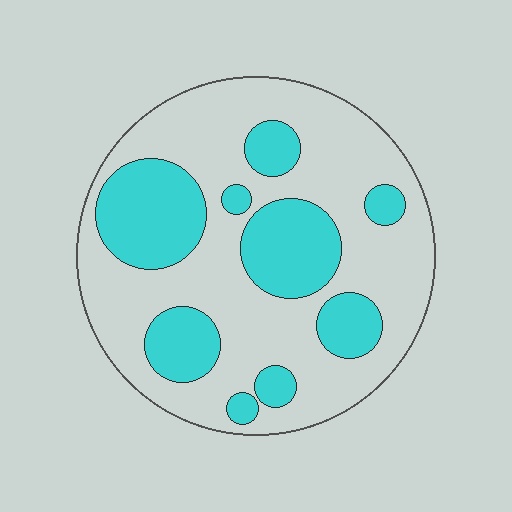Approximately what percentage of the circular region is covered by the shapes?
Approximately 30%.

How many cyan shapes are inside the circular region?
9.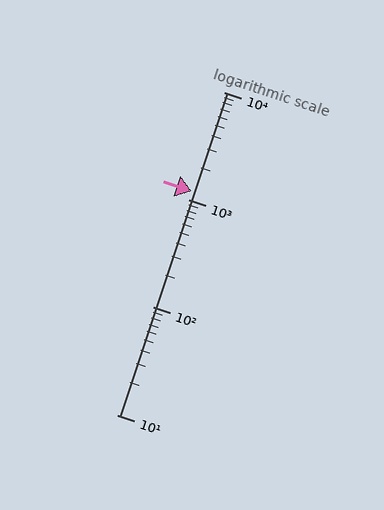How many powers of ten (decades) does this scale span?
The scale spans 3 decades, from 10 to 10000.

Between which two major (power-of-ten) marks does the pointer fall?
The pointer is between 1000 and 10000.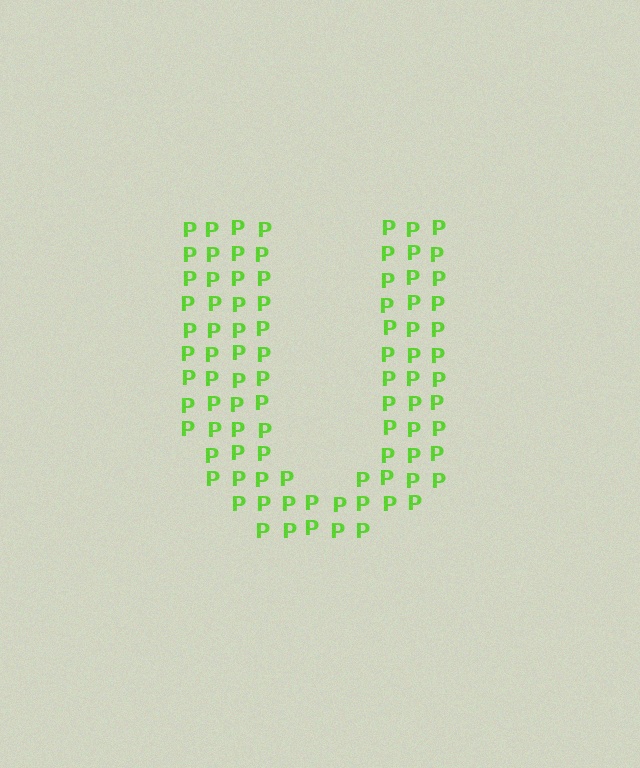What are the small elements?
The small elements are letter P's.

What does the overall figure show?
The overall figure shows the letter U.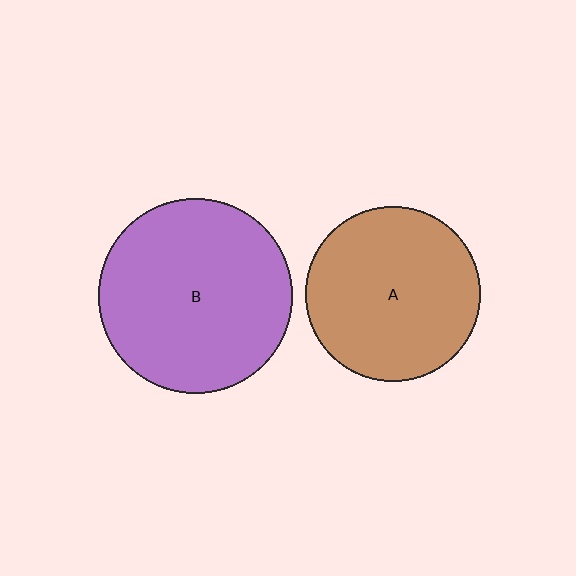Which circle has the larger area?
Circle B (purple).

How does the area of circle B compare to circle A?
Approximately 1.2 times.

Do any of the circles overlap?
No, none of the circles overlap.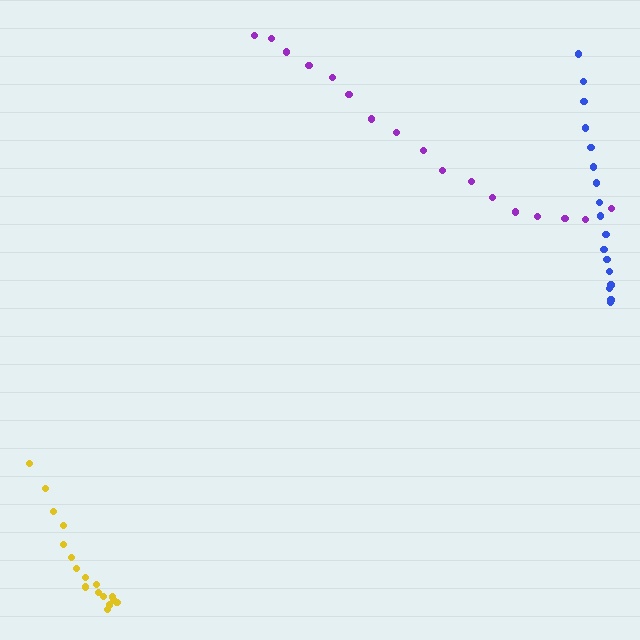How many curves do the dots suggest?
There are 3 distinct paths.